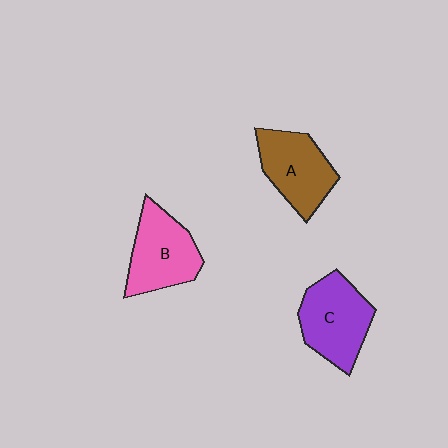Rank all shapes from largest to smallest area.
From largest to smallest: C (purple), B (pink), A (brown).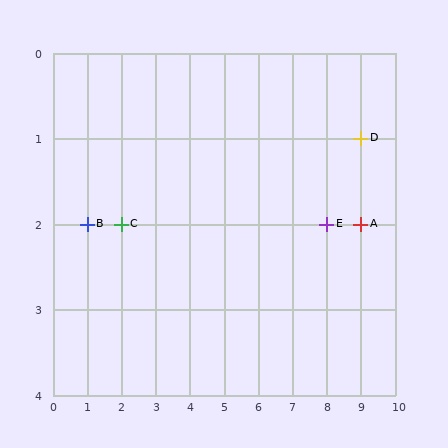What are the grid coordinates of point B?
Point B is at grid coordinates (1, 2).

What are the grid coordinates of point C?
Point C is at grid coordinates (2, 2).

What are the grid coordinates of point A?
Point A is at grid coordinates (9, 2).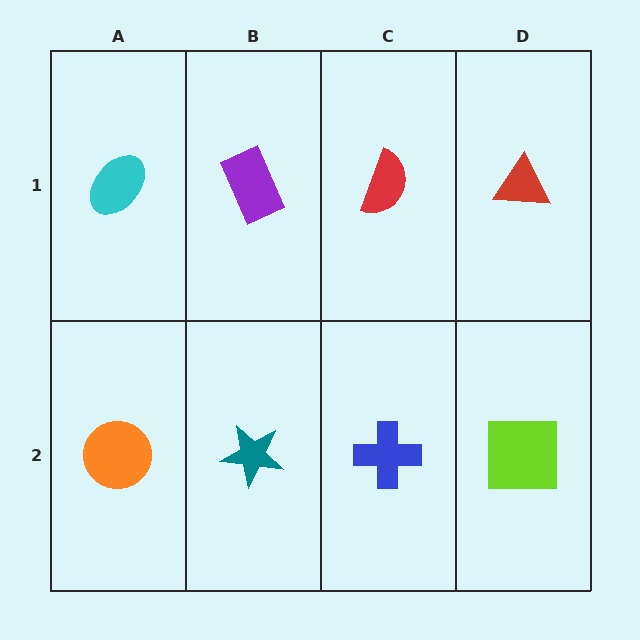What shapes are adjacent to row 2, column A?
A cyan ellipse (row 1, column A), a teal star (row 2, column B).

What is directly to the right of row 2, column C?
A lime square.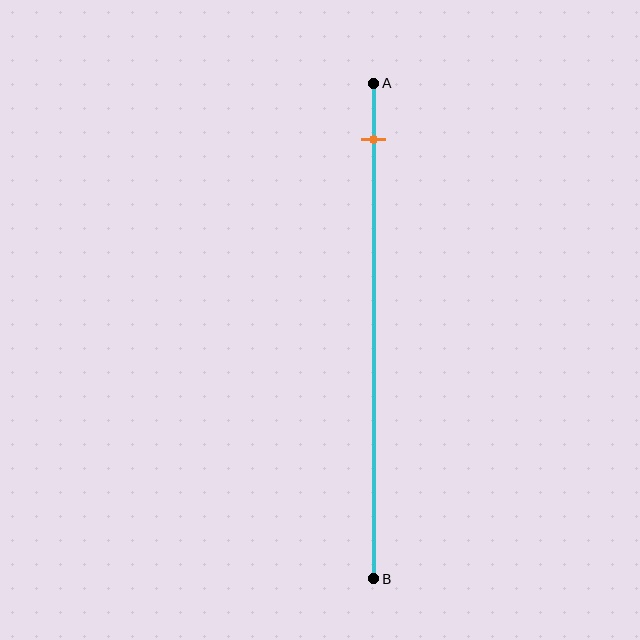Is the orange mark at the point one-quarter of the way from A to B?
No, the mark is at about 10% from A, not at the 25% one-quarter point.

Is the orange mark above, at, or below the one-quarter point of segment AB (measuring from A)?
The orange mark is above the one-quarter point of segment AB.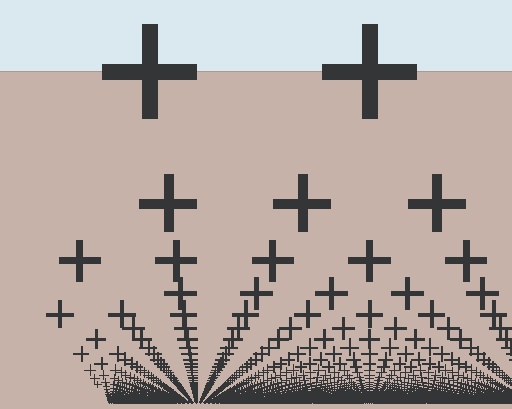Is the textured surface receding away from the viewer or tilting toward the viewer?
The surface appears to tilt toward the viewer. Texture elements get larger and sparser toward the top.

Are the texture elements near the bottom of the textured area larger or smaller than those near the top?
Smaller. The gradient is inverted — elements near the bottom are smaller and denser.